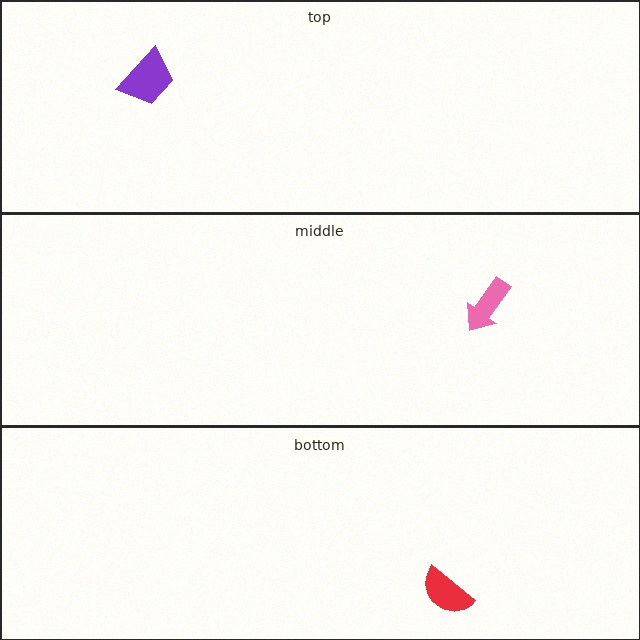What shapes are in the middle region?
The pink arrow.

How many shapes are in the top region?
1.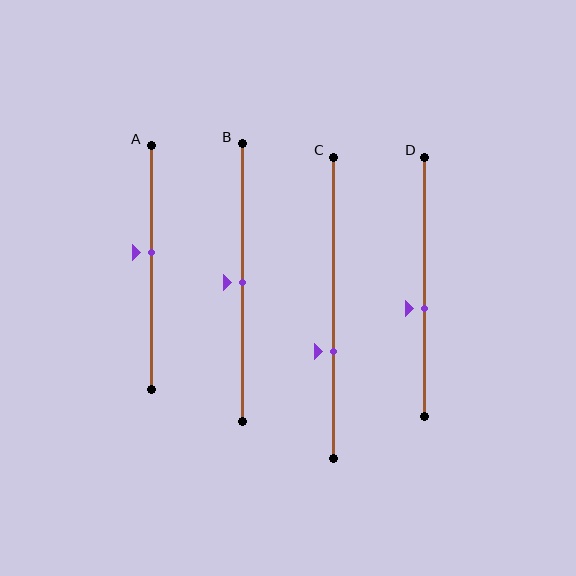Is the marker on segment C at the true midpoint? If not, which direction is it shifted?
No, the marker on segment C is shifted downward by about 15% of the segment length.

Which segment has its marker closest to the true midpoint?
Segment B has its marker closest to the true midpoint.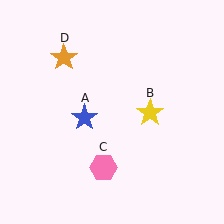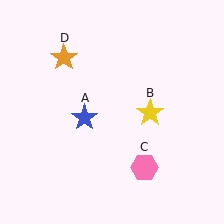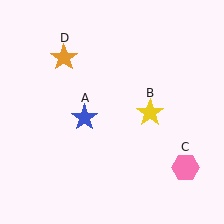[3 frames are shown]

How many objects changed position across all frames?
1 object changed position: pink hexagon (object C).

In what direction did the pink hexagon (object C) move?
The pink hexagon (object C) moved right.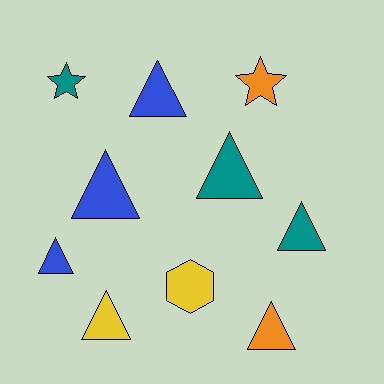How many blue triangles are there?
There are 3 blue triangles.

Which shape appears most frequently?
Triangle, with 7 objects.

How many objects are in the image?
There are 10 objects.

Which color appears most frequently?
Blue, with 3 objects.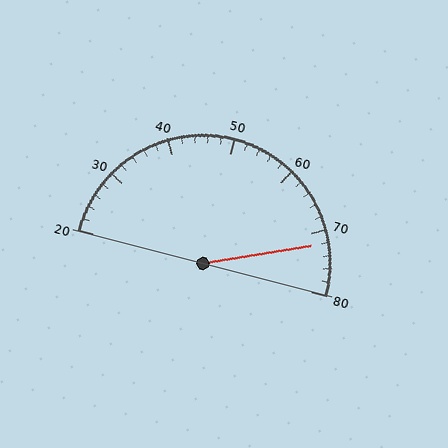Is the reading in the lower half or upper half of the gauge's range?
The reading is in the upper half of the range (20 to 80).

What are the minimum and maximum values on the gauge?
The gauge ranges from 20 to 80.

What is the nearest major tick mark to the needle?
The nearest major tick mark is 70.